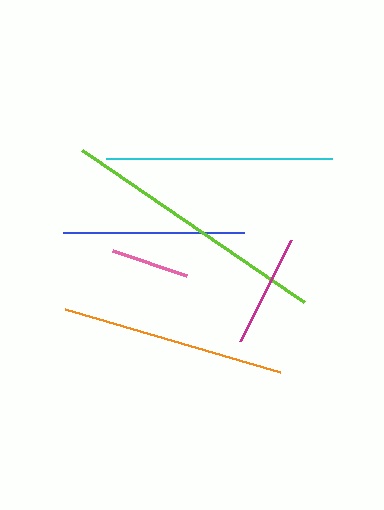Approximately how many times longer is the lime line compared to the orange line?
The lime line is approximately 1.2 times the length of the orange line.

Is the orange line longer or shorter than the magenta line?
The orange line is longer than the magenta line.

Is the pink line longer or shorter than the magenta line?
The magenta line is longer than the pink line.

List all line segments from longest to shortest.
From longest to shortest: lime, cyan, orange, blue, magenta, pink.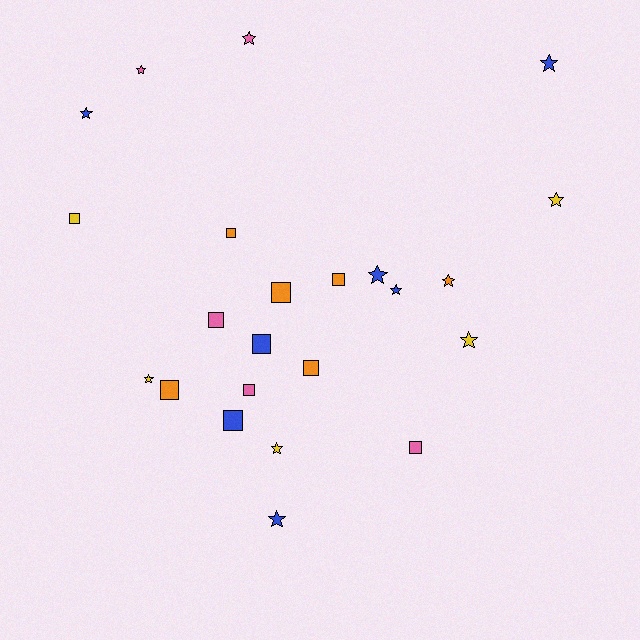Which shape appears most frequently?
Star, with 12 objects.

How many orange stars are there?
There is 1 orange star.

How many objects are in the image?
There are 23 objects.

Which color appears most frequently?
Blue, with 7 objects.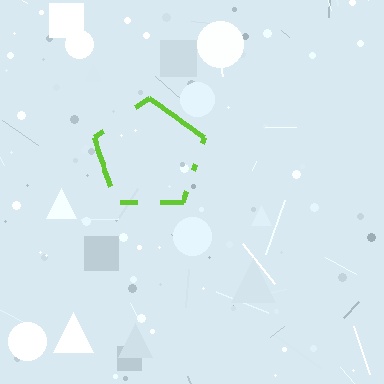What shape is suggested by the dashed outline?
The dashed outline suggests a pentagon.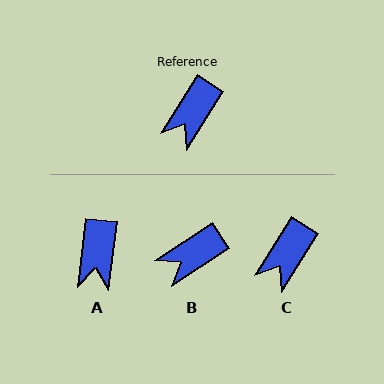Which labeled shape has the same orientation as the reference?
C.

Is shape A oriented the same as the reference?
No, it is off by about 25 degrees.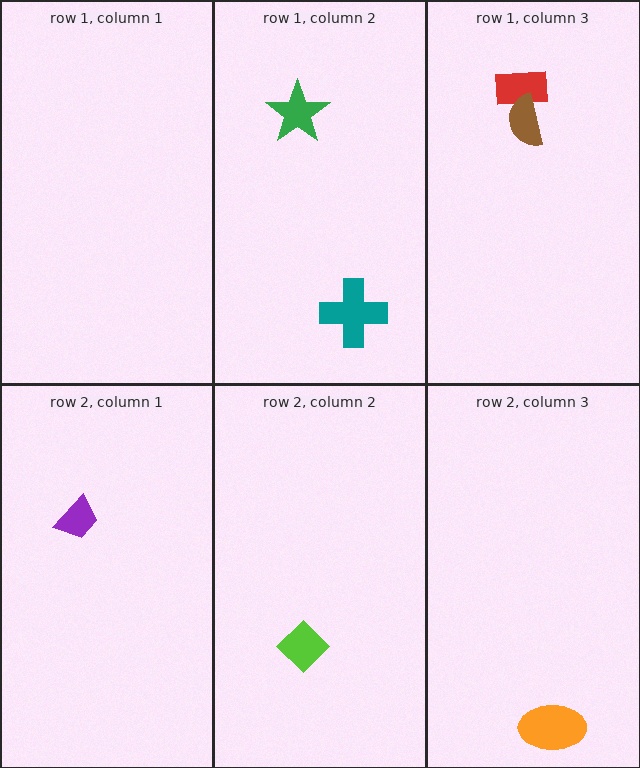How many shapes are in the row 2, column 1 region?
1.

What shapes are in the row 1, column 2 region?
The green star, the teal cross.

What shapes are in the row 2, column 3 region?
The orange ellipse.